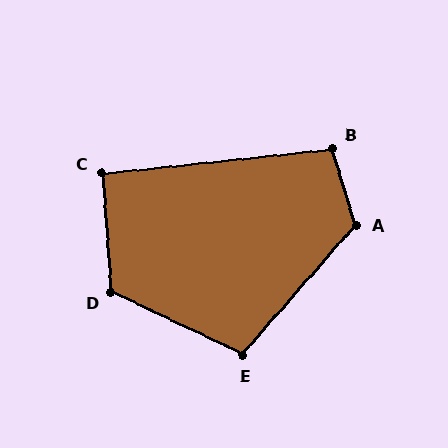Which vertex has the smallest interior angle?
C, at approximately 92 degrees.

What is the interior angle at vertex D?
Approximately 120 degrees (obtuse).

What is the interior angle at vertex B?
Approximately 101 degrees (obtuse).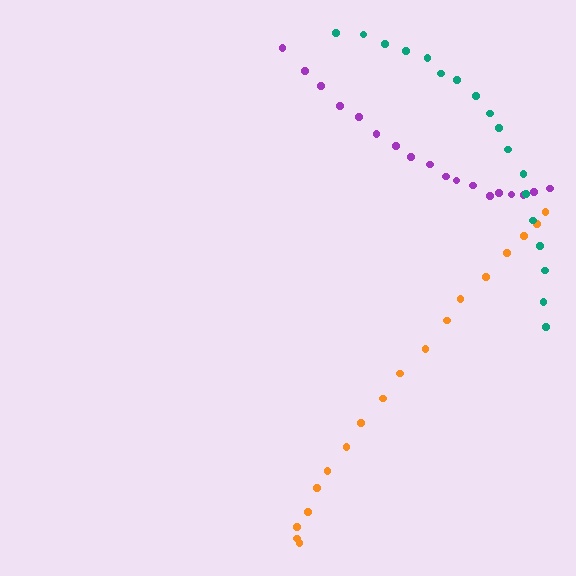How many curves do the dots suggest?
There are 3 distinct paths.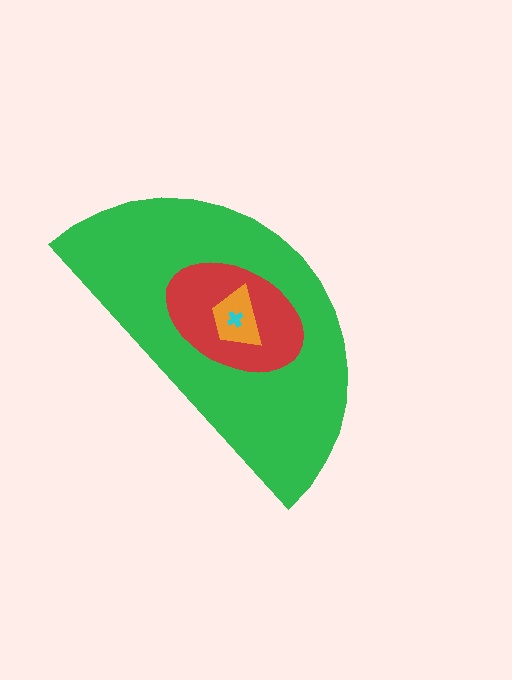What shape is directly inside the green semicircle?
The red ellipse.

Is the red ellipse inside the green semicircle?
Yes.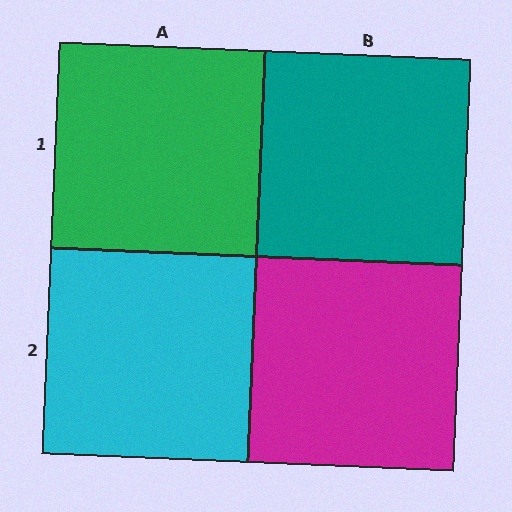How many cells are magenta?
1 cell is magenta.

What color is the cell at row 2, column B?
Magenta.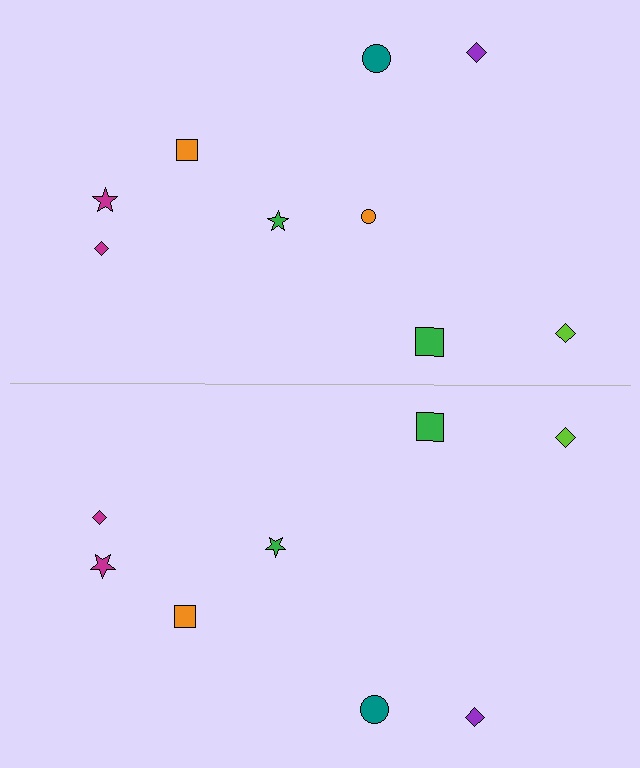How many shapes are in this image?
There are 17 shapes in this image.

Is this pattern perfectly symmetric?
No, the pattern is not perfectly symmetric. A orange circle is missing from the bottom side.